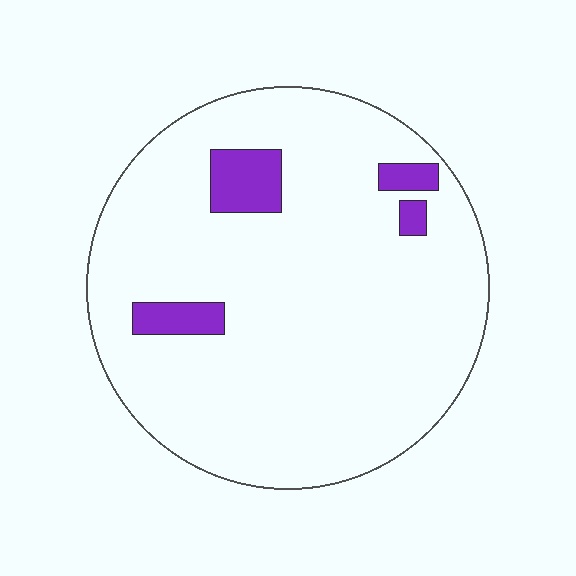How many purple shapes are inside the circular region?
4.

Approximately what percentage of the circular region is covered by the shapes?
Approximately 10%.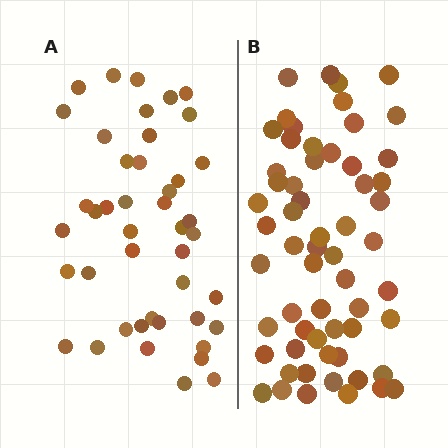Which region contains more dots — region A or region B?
Region B (the right region) has more dots.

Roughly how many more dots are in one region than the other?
Region B has approximately 15 more dots than region A.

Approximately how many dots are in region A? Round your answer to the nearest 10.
About 40 dots. (The exact count is 44, which rounds to 40.)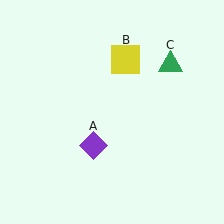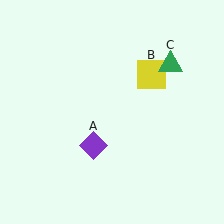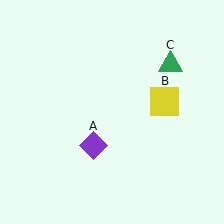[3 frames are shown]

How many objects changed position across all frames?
1 object changed position: yellow square (object B).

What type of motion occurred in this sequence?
The yellow square (object B) rotated clockwise around the center of the scene.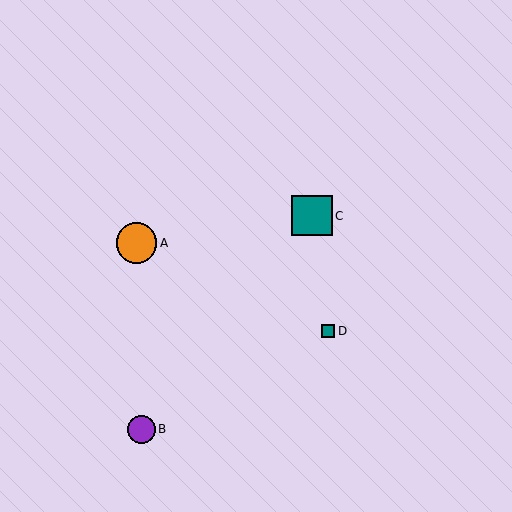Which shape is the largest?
The orange circle (labeled A) is the largest.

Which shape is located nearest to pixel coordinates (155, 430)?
The purple circle (labeled B) at (142, 429) is nearest to that location.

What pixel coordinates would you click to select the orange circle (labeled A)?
Click at (136, 243) to select the orange circle A.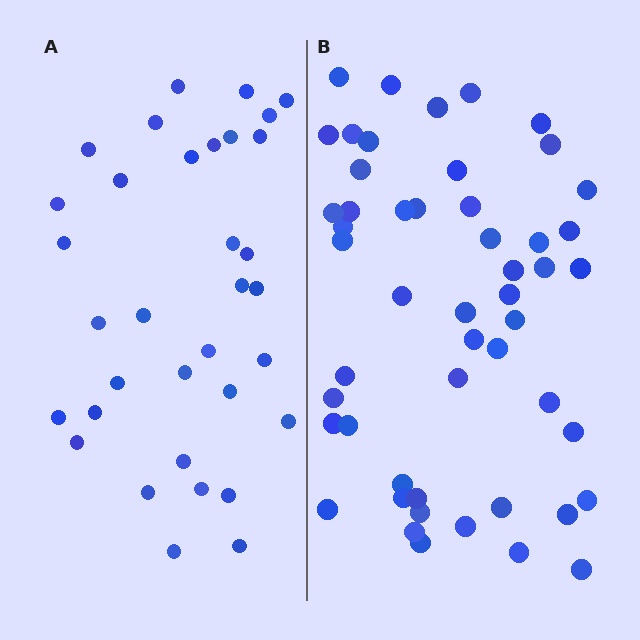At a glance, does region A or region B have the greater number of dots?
Region B (the right region) has more dots.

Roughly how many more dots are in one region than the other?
Region B has approximately 15 more dots than region A.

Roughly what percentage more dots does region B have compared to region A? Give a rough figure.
About 50% more.